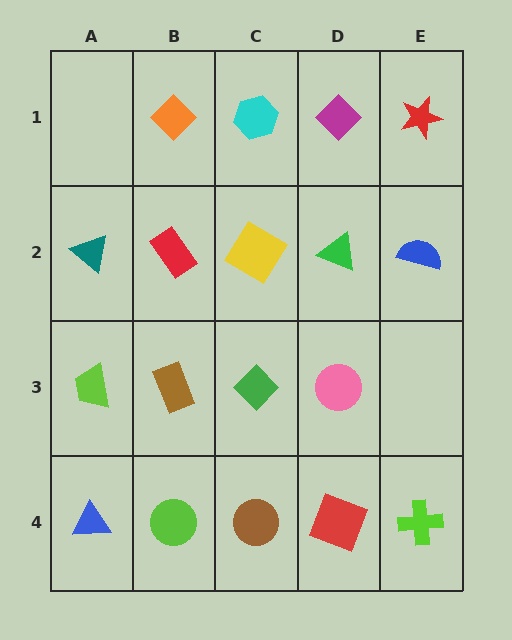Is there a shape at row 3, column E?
No, that cell is empty.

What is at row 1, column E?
A red star.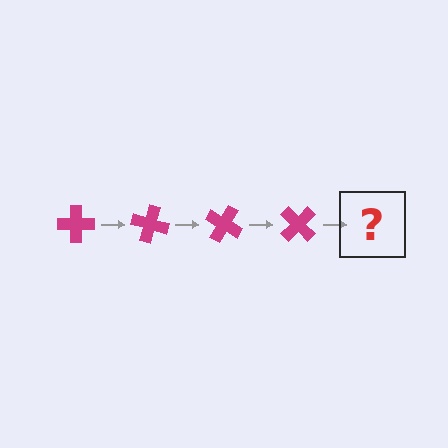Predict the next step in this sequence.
The next step is a magenta cross rotated 60 degrees.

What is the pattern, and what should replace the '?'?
The pattern is that the cross rotates 15 degrees each step. The '?' should be a magenta cross rotated 60 degrees.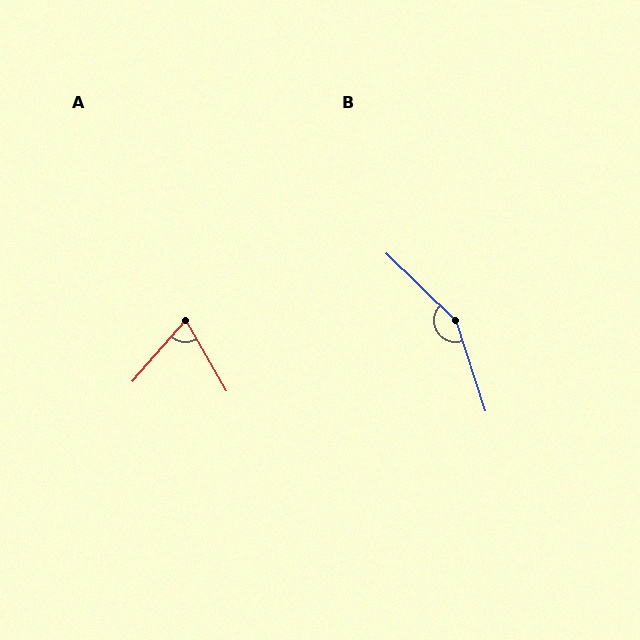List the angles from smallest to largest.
A (71°), B (152°).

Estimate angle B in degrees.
Approximately 152 degrees.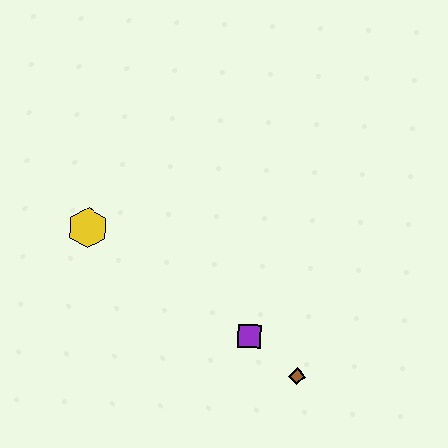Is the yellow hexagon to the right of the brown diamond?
No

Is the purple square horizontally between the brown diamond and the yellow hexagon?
Yes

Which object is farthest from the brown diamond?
The yellow hexagon is farthest from the brown diamond.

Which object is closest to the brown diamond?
The purple square is closest to the brown diamond.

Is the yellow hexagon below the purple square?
No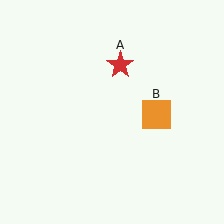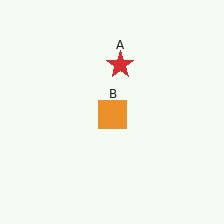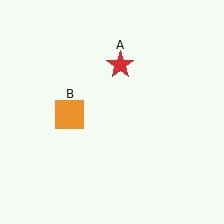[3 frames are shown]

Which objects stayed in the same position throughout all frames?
Red star (object A) remained stationary.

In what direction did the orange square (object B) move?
The orange square (object B) moved left.